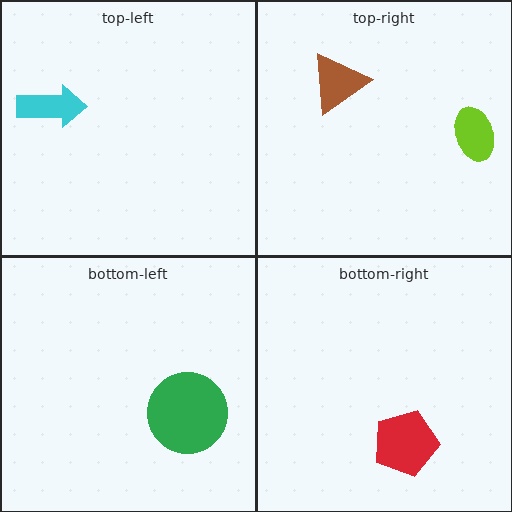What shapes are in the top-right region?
The brown triangle, the lime ellipse.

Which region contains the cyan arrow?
The top-left region.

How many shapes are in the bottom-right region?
1.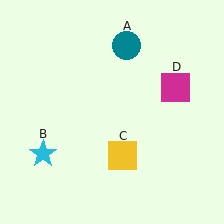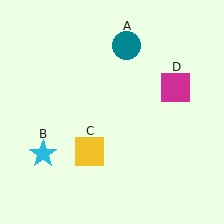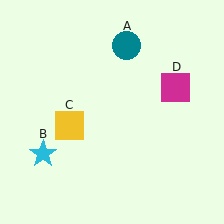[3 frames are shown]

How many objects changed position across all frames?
1 object changed position: yellow square (object C).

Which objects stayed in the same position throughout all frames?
Teal circle (object A) and cyan star (object B) and magenta square (object D) remained stationary.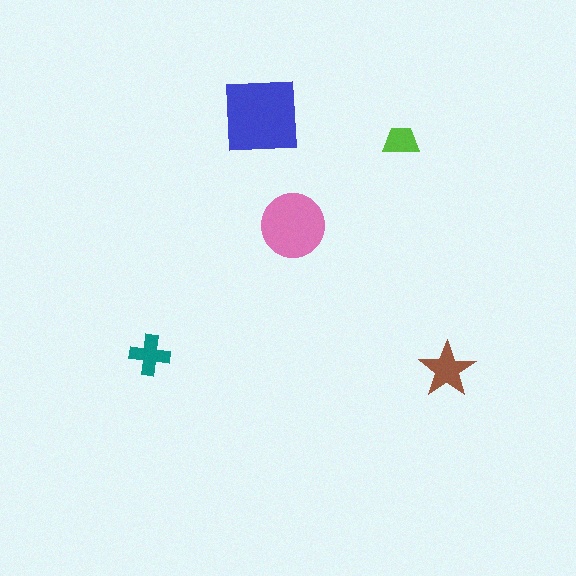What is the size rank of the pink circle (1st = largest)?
2nd.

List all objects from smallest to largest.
The lime trapezoid, the teal cross, the brown star, the pink circle, the blue square.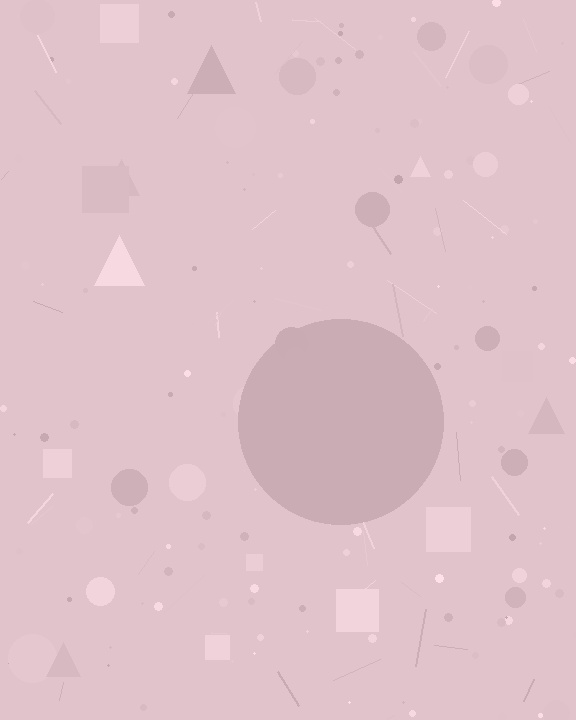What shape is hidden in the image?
A circle is hidden in the image.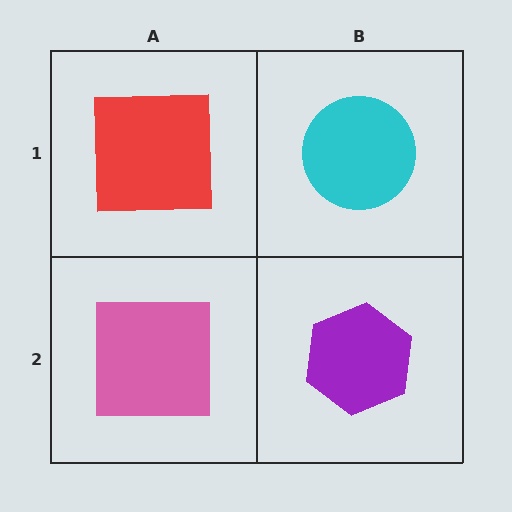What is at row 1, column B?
A cyan circle.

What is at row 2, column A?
A pink square.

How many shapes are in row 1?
2 shapes.